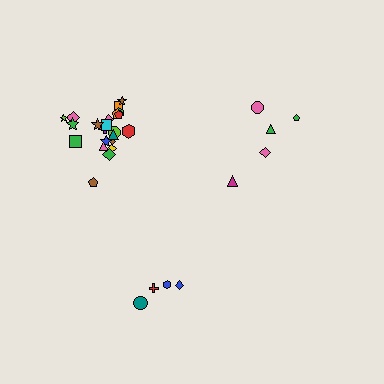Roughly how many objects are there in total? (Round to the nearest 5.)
Roughly 30 objects in total.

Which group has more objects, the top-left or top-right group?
The top-left group.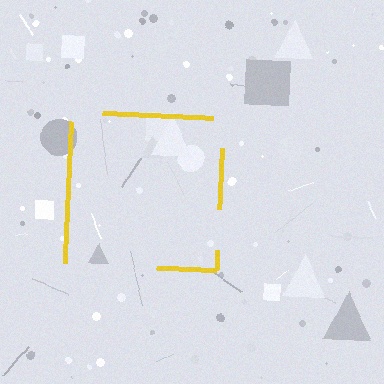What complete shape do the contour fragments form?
The contour fragments form a square.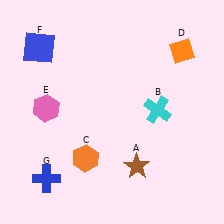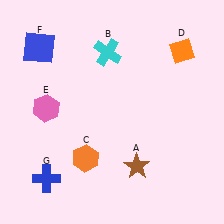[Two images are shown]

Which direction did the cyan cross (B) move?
The cyan cross (B) moved up.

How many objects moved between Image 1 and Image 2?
1 object moved between the two images.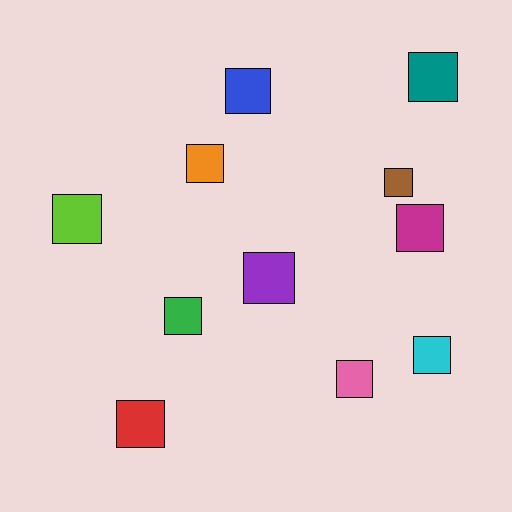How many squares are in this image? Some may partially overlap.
There are 11 squares.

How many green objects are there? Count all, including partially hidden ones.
There is 1 green object.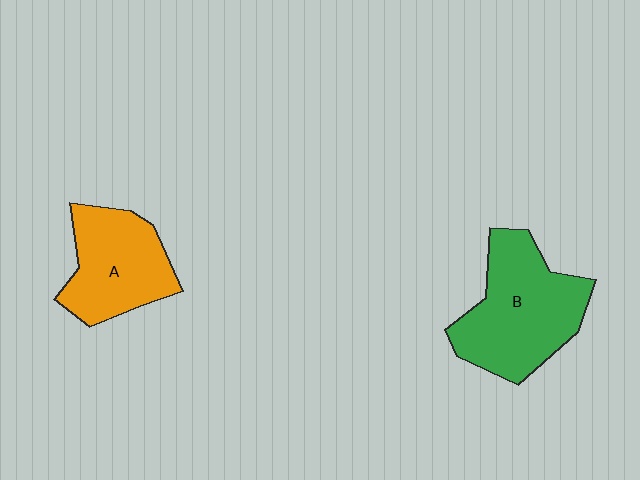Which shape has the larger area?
Shape B (green).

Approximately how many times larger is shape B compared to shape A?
Approximately 1.3 times.